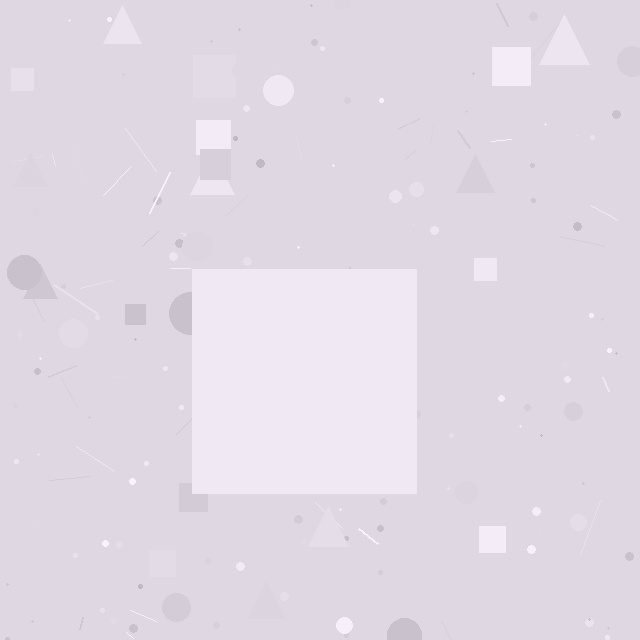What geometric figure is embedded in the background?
A square is embedded in the background.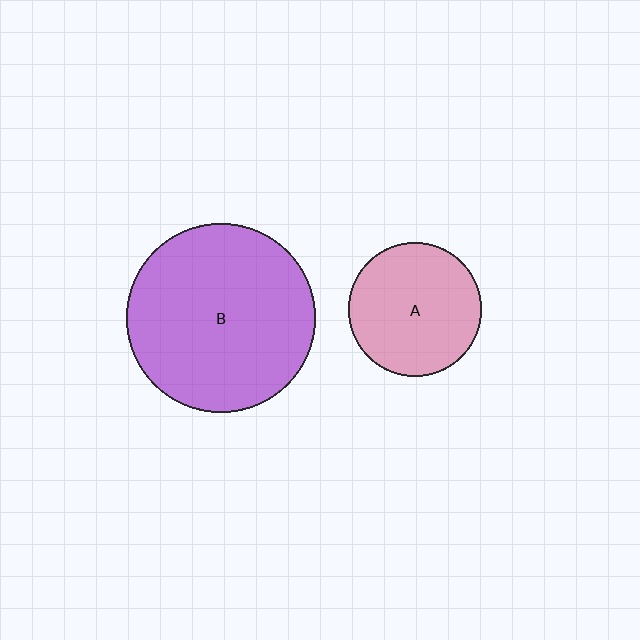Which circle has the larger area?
Circle B (purple).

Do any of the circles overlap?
No, none of the circles overlap.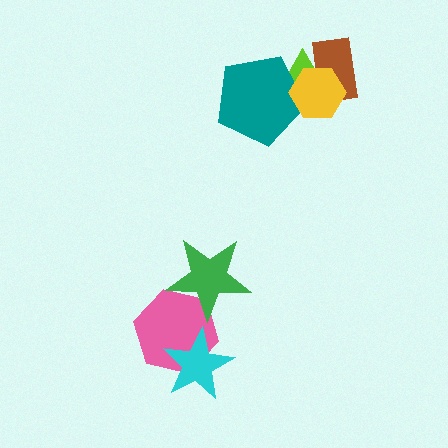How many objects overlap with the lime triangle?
3 objects overlap with the lime triangle.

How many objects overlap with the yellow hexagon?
3 objects overlap with the yellow hexagon.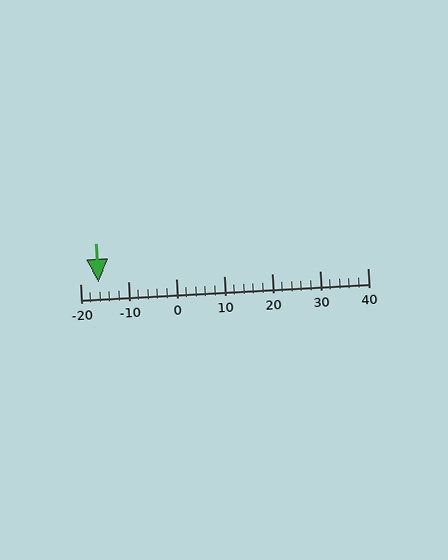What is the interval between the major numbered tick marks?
The major tick marks are spaced 10 units apart.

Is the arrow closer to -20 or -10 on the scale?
The arrow is closer to -20.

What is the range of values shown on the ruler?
The ruler shows values from -20 to 40.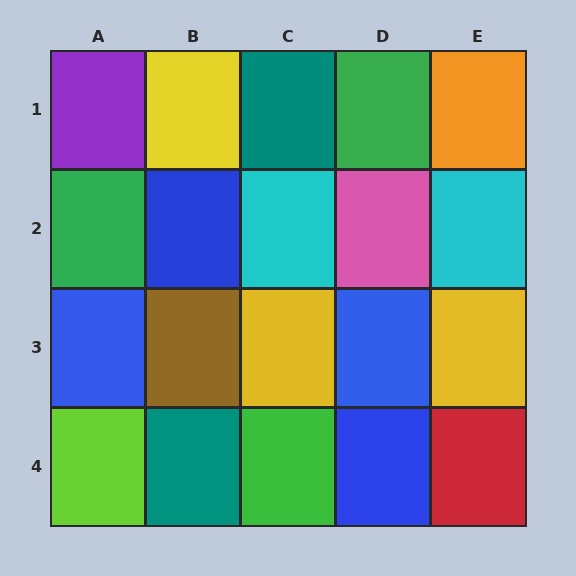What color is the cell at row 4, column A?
Lime.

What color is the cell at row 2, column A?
Green.